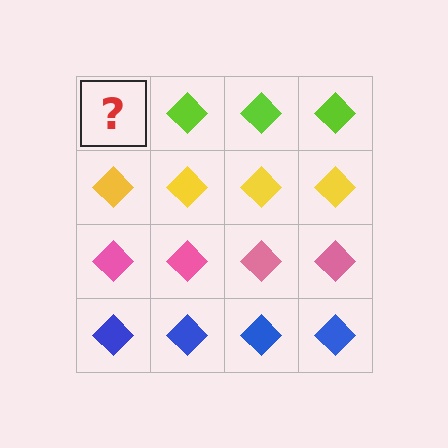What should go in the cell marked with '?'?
The missing cell should contain a lime diamond.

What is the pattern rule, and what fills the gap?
The rule is that each row has a consistent color. The gap should be filled with a lime diamond.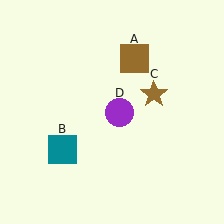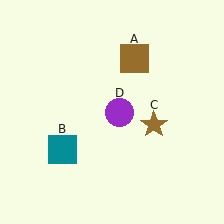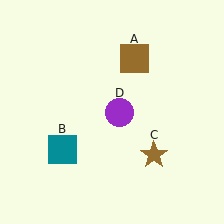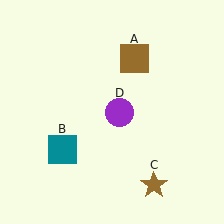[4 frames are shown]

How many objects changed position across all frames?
1 object changed position: brown star (object C).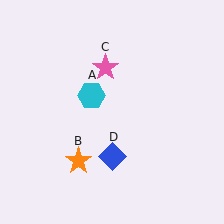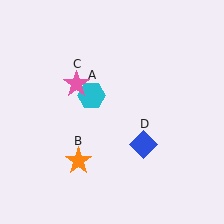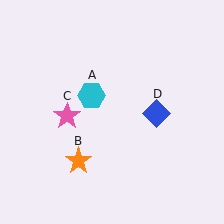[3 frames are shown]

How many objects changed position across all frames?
2 objects changed position: pink star (object C), blue diamond (object D).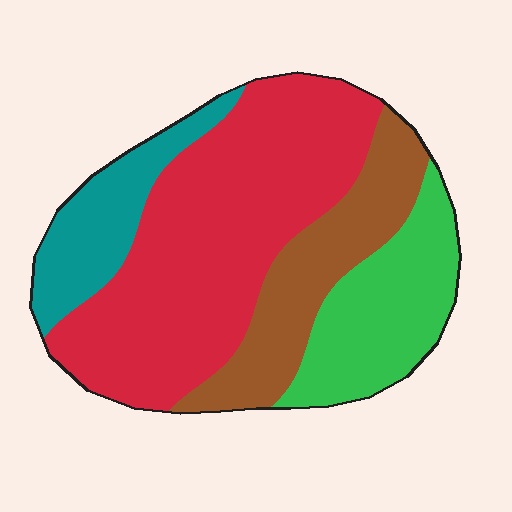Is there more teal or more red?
Red.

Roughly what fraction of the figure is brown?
Brown covers 19% of the figure.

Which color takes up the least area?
Teal, at roughly 15%.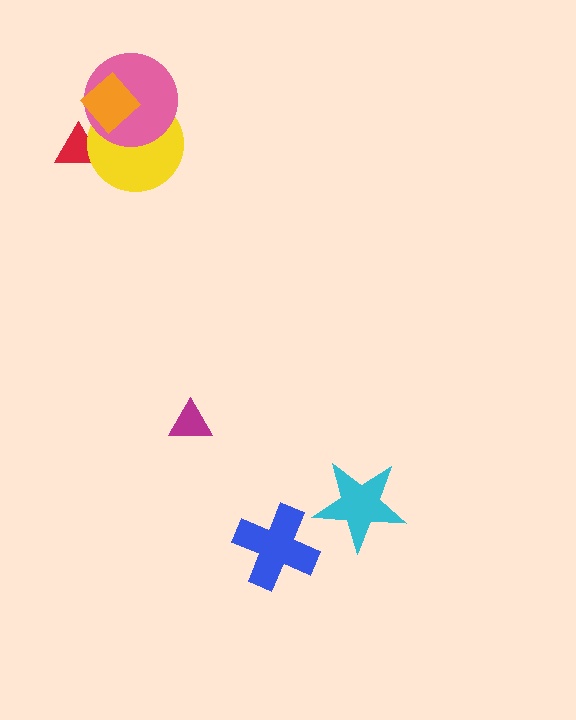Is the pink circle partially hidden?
Yes, it is partially covered by another shape.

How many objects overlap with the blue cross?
0 objects overlap with the blue cross.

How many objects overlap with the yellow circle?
3 objects overlap with the yellow circle.